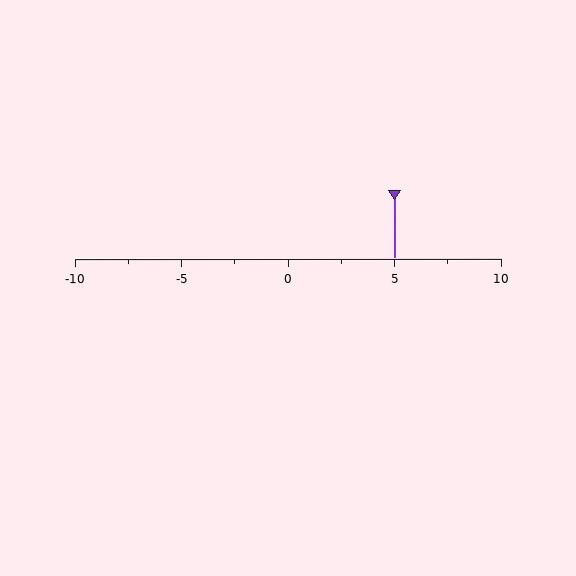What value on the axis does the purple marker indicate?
The marker indicates approximately 5.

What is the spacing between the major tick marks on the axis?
The major ticks are spaced 5 apart.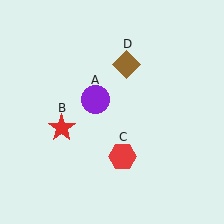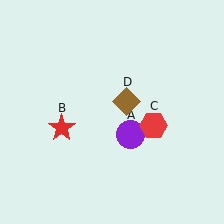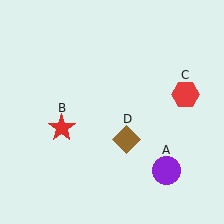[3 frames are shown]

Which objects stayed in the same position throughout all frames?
Red star (object B) remained stationary.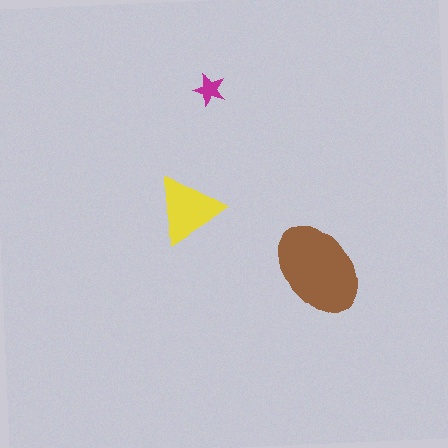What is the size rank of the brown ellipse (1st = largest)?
1st.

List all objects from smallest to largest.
The magenta star, the yellow triangle, the brown ellipse.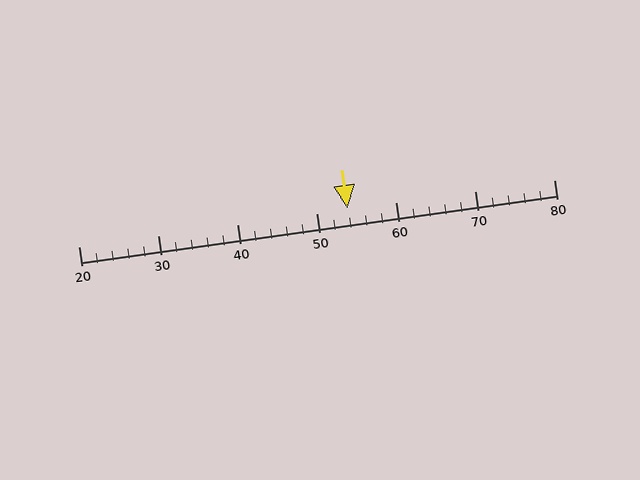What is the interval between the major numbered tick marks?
The major tick marks are spaced 10 units apart.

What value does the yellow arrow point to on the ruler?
The yellow arrow points to approximately 54.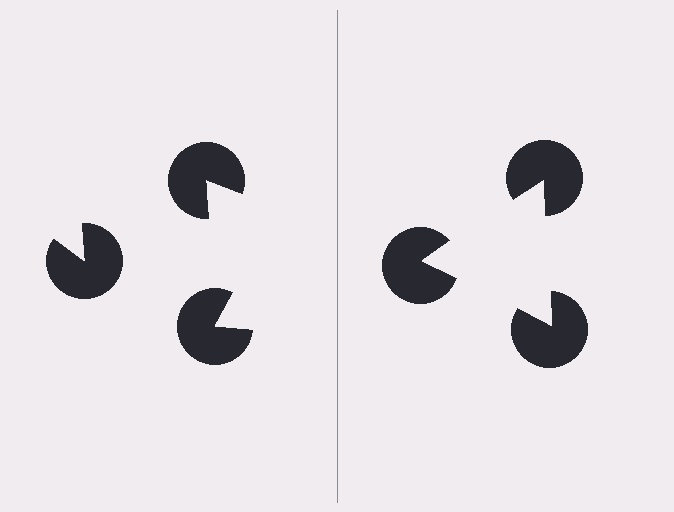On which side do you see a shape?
An illusory triangle appears on the right side. On the left side the wedge cuts are rotated, so no coherent shape forms.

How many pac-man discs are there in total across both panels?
6 — 3 on each side.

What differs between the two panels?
The pac-man discs are positioned identically on both sides; only the wedge orientations differ. On the right they align to a triangle; on the left they are misaligned.